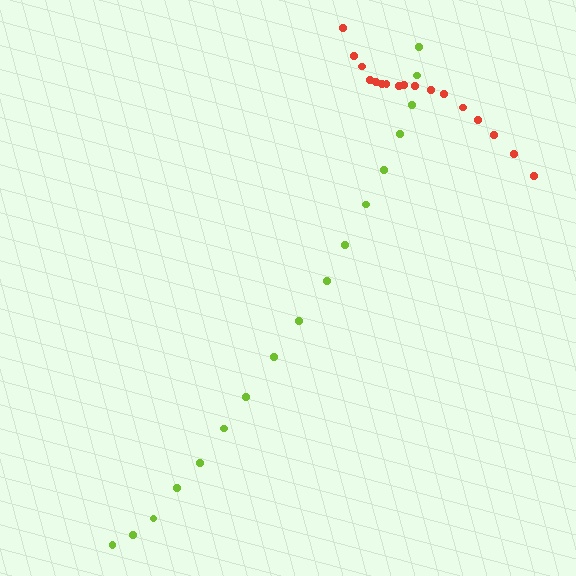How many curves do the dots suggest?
There are 2 distinct paths.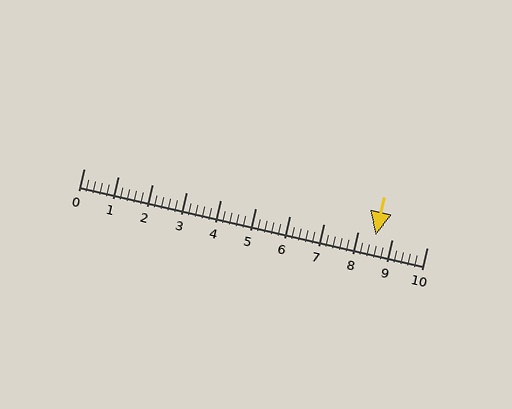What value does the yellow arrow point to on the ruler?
The yellow arrow points to approximately 8.5.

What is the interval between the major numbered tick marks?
The major tick marks are spaced 1 units apart.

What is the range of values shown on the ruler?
The ruler shows values from 0 to 10.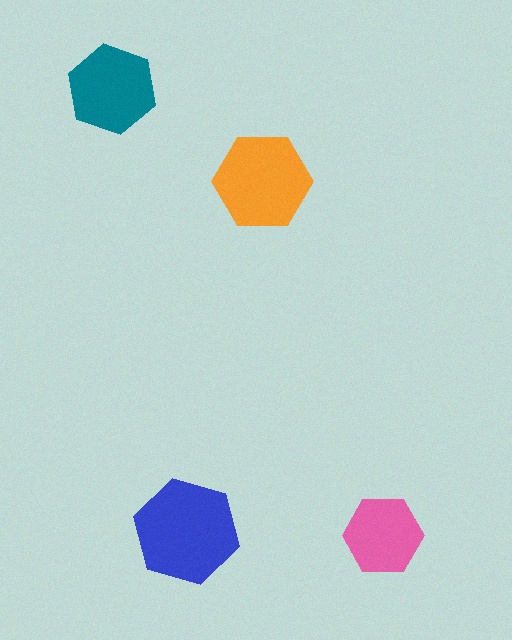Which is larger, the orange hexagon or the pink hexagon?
The orange one.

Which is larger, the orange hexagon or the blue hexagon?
The blue one.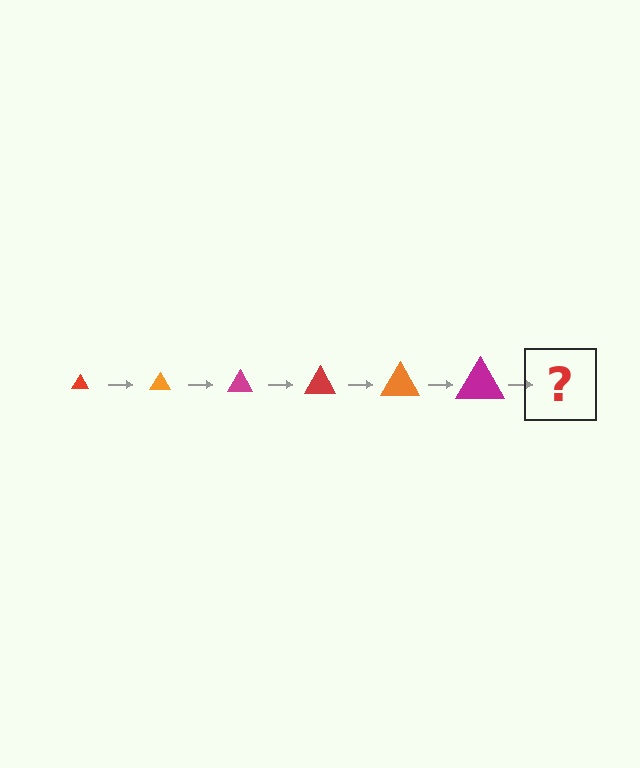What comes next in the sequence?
The next element should be a red triangle, larger than the previous one.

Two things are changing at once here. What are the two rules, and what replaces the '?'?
The two rules are that the triangle grows larger each step and the color cycles through red, orange, and magenta. The '?' should be a red triangle, larger than the previous one.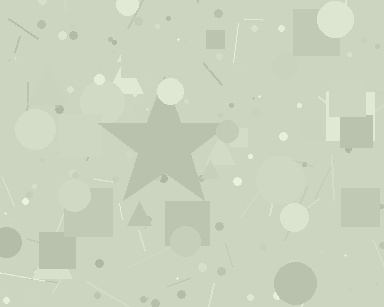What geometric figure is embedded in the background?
A star is embedded in the background.